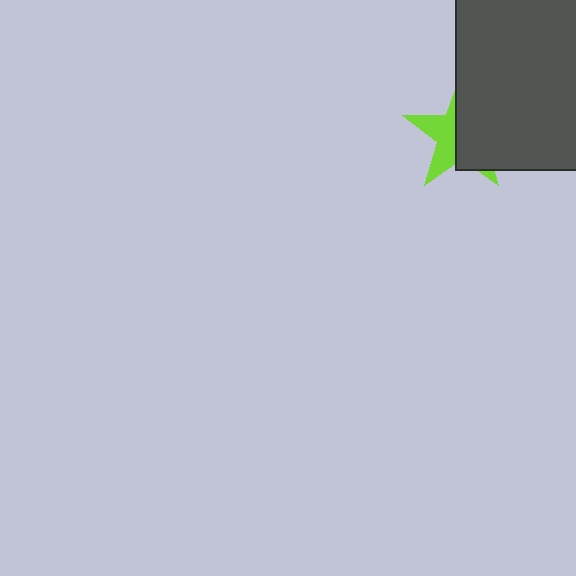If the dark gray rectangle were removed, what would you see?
You would see the complete lime star.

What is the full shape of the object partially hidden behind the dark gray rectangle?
The partially hidden object is a lime star.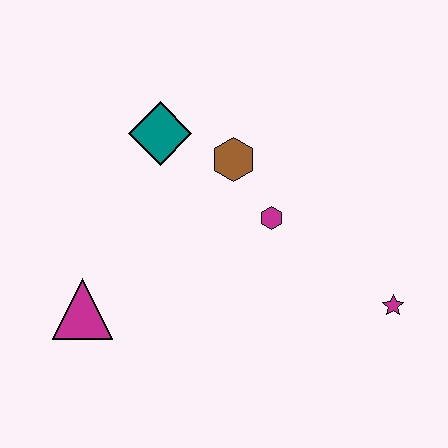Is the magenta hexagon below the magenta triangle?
No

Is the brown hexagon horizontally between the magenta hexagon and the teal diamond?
Yes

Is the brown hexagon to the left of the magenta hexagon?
Yes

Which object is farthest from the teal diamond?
The magenta star is farthest from the teal diamond.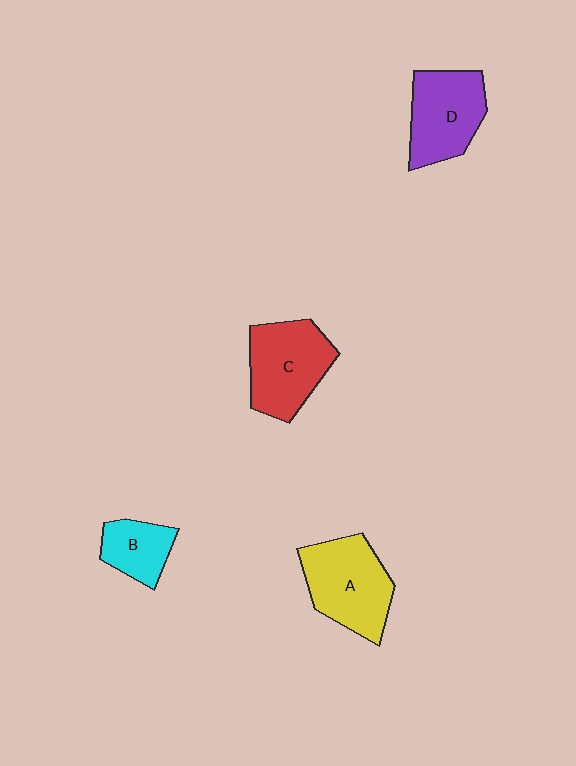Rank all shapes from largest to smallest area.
From largest to smallest: A (yellow), C (red), D (purple), B (cyan).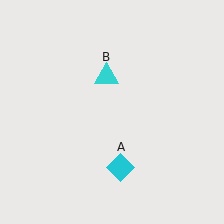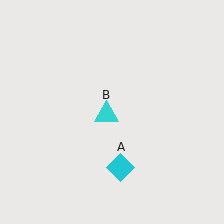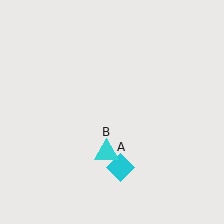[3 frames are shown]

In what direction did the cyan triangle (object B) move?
The cyan triangle (object B) moved down.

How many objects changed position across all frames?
1 object changed position: cyan triangle (object B).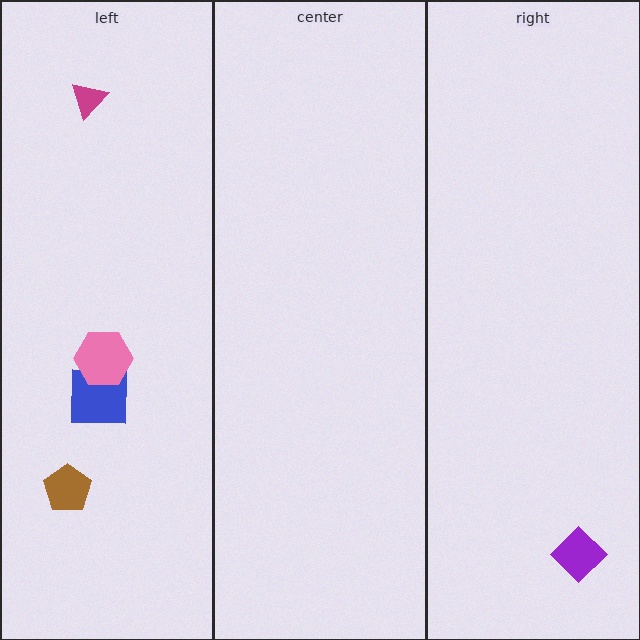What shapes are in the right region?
The purple diamond.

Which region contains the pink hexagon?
The left region.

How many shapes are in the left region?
4.